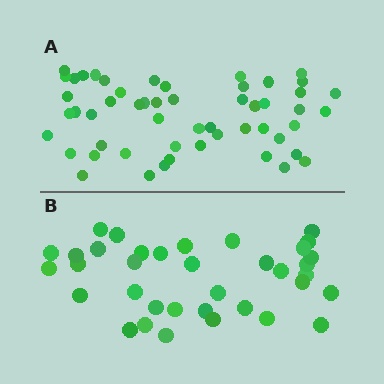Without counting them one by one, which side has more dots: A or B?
Region A (the top region) has more dots.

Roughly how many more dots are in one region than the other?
Region A has approximately 15 more dots than region B.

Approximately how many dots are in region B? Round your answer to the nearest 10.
About 40 dots. (The exact count is 36, which rounds to 40.)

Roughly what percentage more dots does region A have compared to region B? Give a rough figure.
About 45% more.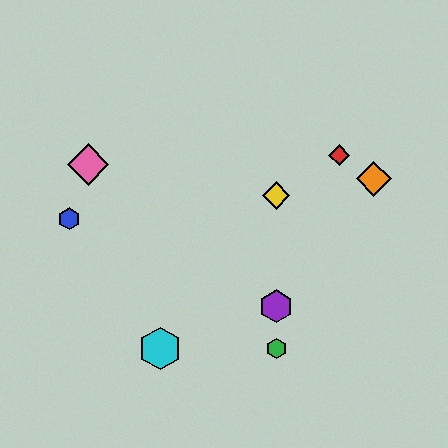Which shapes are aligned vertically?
The green hexagon, the yellow diamond, the purple hexagon are aligned vertically.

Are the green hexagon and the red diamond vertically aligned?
No, the green hexagon is at x≈276 and the red diamond is at x≈339.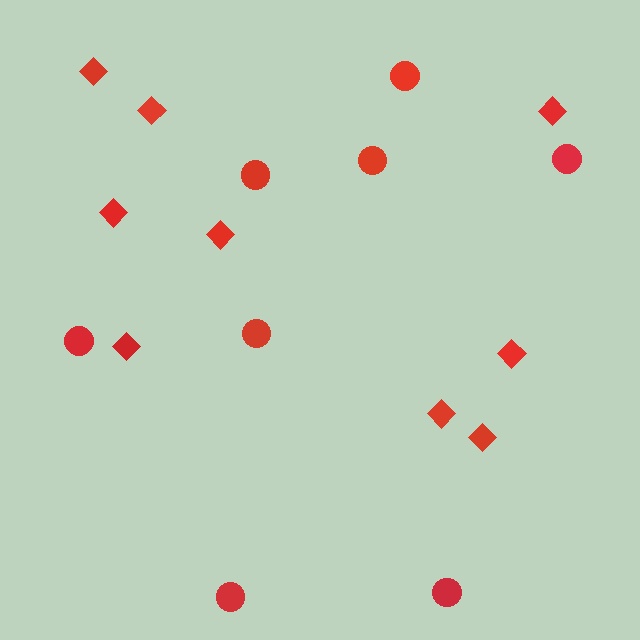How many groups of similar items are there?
There are 2 groups: one group of diamonds (9) and one group of circles (8).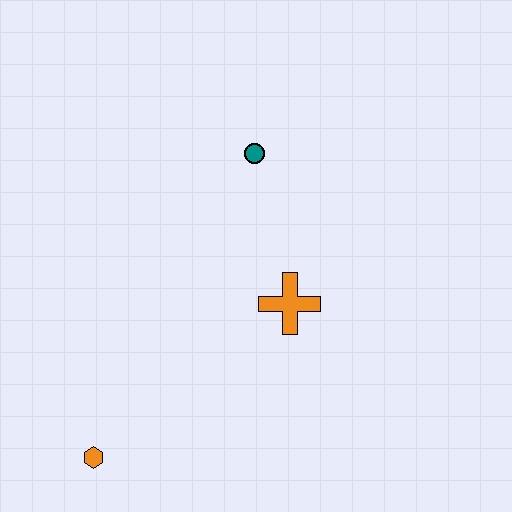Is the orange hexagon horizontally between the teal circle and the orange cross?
No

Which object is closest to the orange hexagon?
The orange cross is closest to the orange hexagon.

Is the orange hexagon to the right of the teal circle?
No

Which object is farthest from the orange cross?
The orange hexagon is farthest from the orange cross.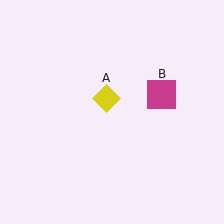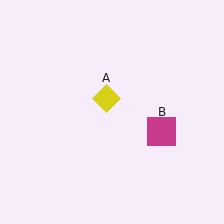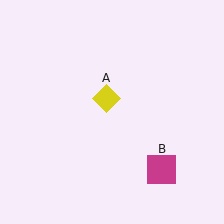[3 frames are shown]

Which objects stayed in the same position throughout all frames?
Yellow diamond (object A) remained stationary.